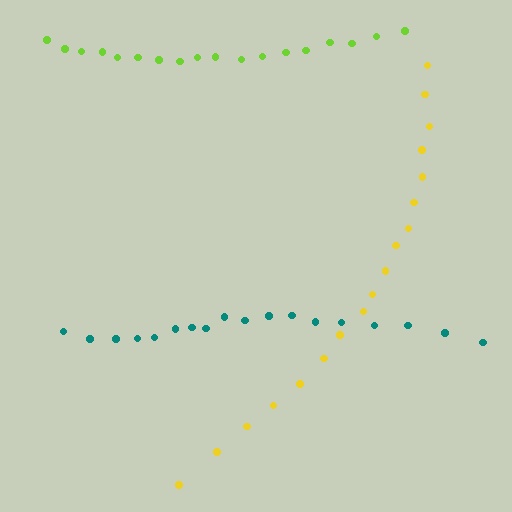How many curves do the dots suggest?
There are 3 distinct paths.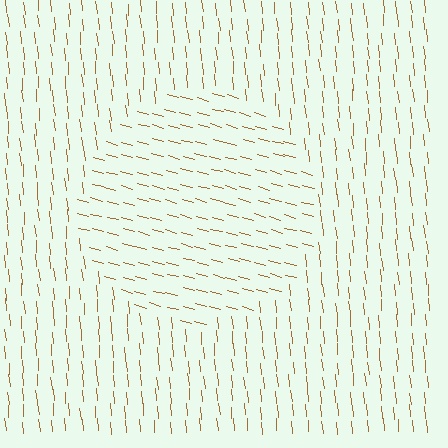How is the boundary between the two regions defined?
The boundary is defined purely by a change in line orientation (approximately 70 degrees difference). All lines are the same color and thickness.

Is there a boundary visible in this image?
Yes, there is a texture boundary formed by a change in line orientation.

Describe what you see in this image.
The image is filled with small brown line segments. A circle region in the image has lines oriented differently from the surrounding lines, creating a visible texture boundary.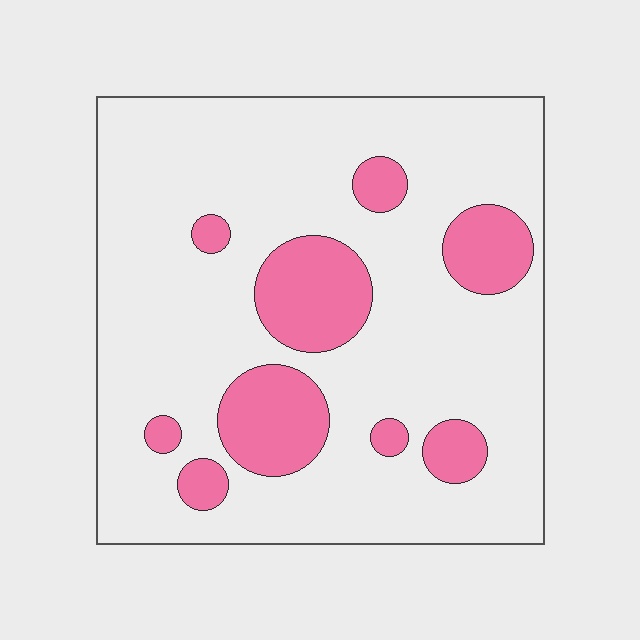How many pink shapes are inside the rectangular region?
9.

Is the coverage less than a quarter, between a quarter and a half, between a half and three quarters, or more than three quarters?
Less than a quarter.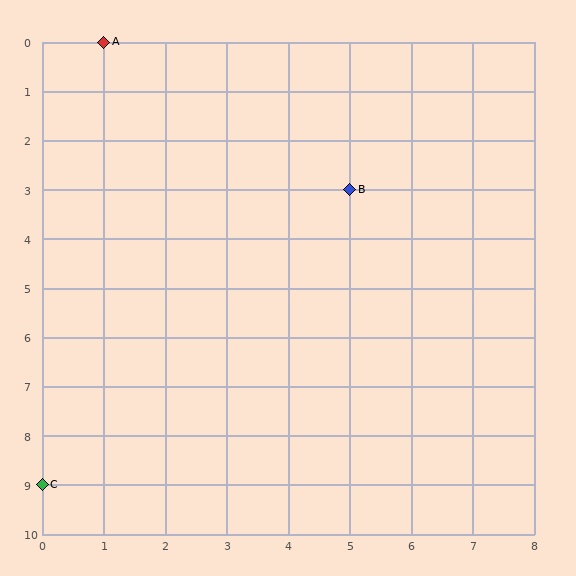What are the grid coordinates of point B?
Point B is at grid coordinates (5, 3).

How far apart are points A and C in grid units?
Points A and C are 1 column and 9 rows apart (about 9.1 grid units diagonally).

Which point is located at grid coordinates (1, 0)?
Point A is at (1, 0).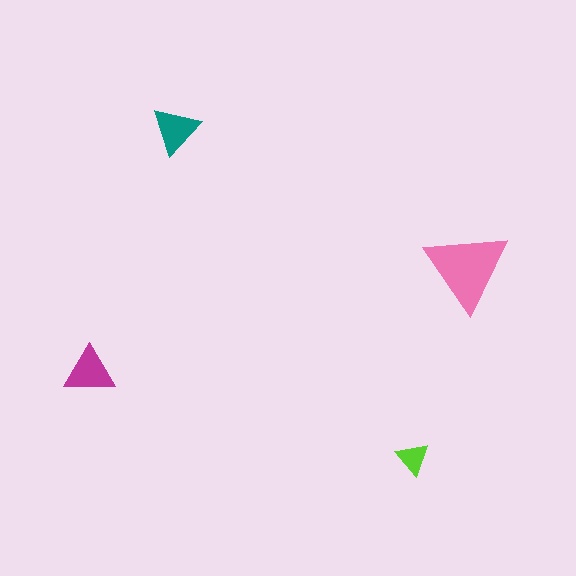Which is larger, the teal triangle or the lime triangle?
The teal one.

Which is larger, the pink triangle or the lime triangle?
The pink one.